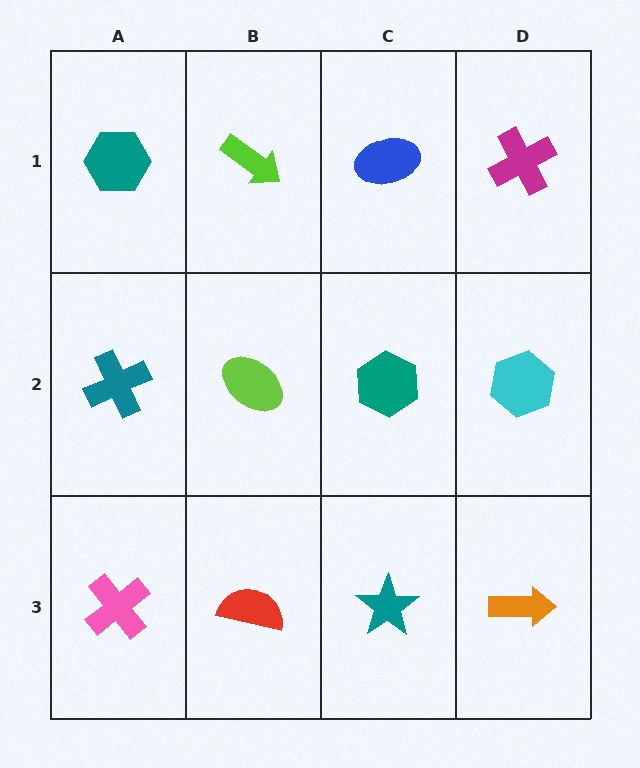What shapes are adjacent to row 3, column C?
A teal hexagon (row 2, column C), a red semicircle (row 3, column B), an orange arrow (row 3, column D).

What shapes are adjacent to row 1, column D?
A cyan hexagon (row 2, column D), a blue ellipse (row 1, column C).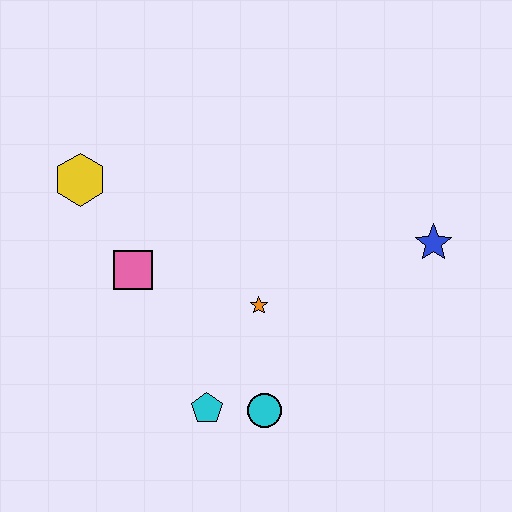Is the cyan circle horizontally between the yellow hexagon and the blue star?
Yes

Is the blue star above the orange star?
Yes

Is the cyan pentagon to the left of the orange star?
Yes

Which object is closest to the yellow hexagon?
The pink square is closest to the yellow hexagon.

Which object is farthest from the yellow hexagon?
The blue star is farthest from the yellow hexagon.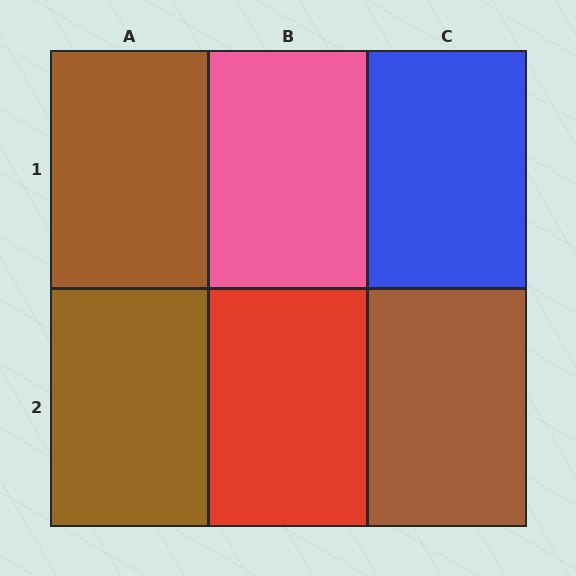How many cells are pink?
1 cell is pink.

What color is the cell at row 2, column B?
Red.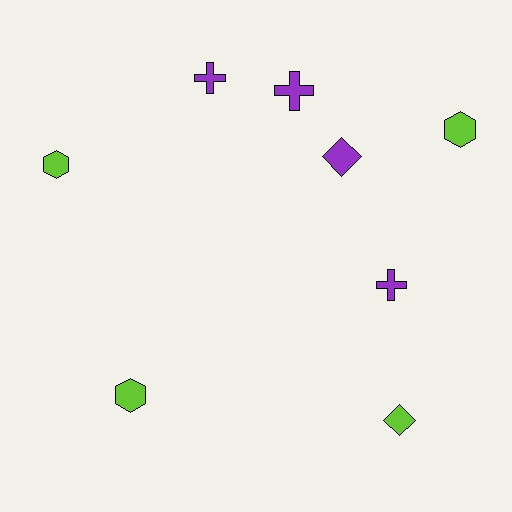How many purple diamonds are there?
There is 1 purple diamond.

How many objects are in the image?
There are 8 objects.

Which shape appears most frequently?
Hexagon, with 3 objects.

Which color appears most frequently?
Lime, with 4 objects.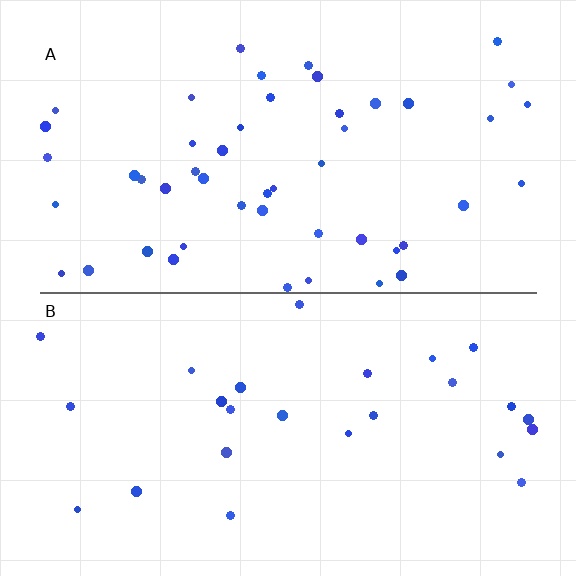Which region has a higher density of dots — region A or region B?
A (the top).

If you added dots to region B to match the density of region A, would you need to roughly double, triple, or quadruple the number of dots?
Approximately double.